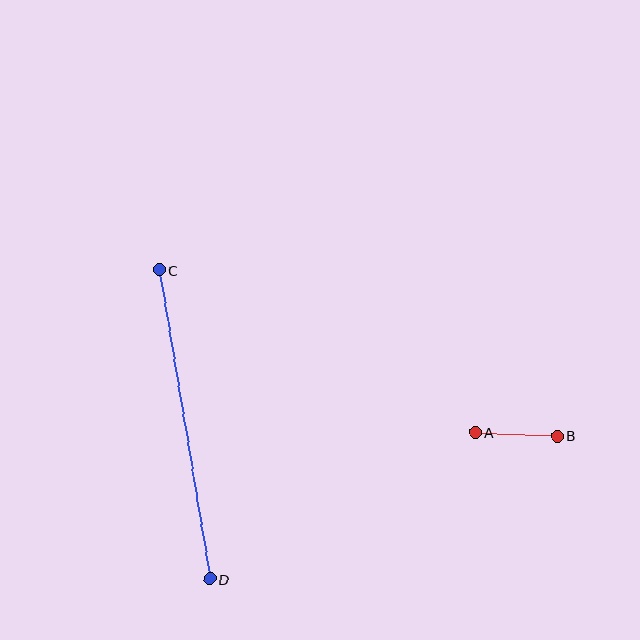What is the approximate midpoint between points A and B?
The midpoint is at approximately (516, 434) pixels.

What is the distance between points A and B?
The distance is approximately 82 pixels.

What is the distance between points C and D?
The distance is approximately 313 pixels.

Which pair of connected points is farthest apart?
Points C and D are farthest apart.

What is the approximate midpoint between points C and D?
The midpoint is at approximately (184, 424) pixels.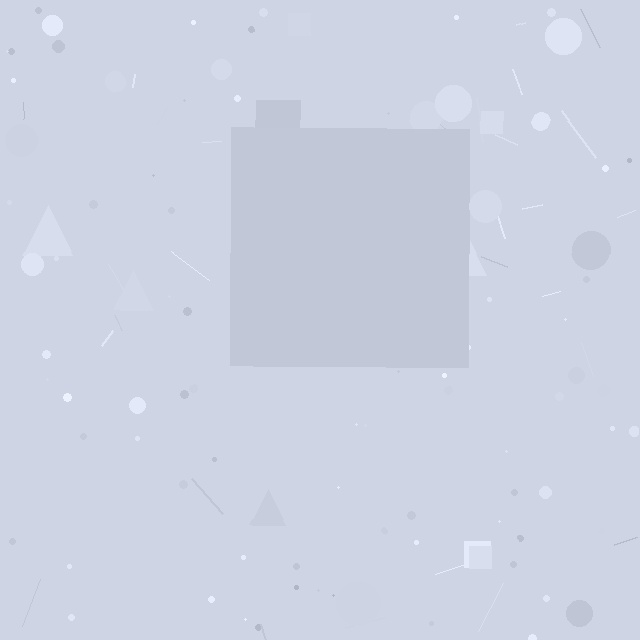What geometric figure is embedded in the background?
A square is embedded in the background.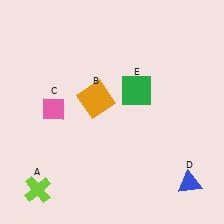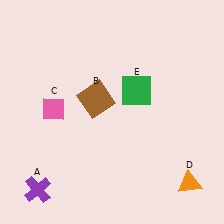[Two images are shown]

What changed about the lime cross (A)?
In Image 1, A is lime. In Image 2, it changed to purple.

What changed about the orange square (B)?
In Image 1, B is orange. In Image 2, it changed to brown.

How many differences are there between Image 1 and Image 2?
There are 3 differences between the two images.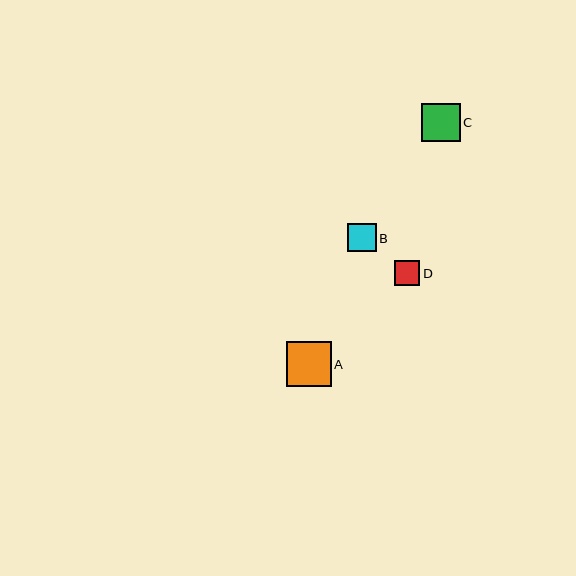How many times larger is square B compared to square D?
Square B is approximately 1.2 times the size of square D.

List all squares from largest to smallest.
From largest to smallest: A, C, B, D.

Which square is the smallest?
Square D is the smallest with a size of approximately 25 pixels.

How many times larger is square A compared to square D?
Square A is approximately 1.8 times the size of square D.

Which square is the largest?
Square A is the largest with a size of approximately 45 pixels.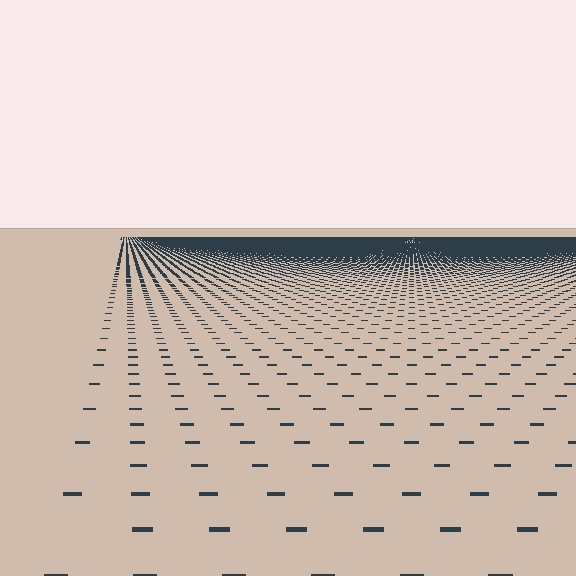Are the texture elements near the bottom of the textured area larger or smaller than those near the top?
Larger. Near the bottom, elements are closer to the viewer and appear at a bigger on-screen size.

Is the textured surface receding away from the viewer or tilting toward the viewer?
The surface is receding away from the viewer. Texture elements get smaller and denser toward the top.